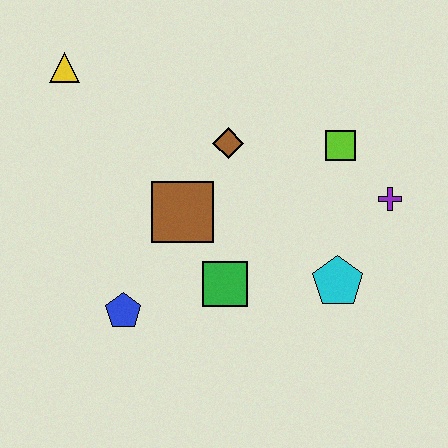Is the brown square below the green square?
No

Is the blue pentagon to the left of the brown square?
Yes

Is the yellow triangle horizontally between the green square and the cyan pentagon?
No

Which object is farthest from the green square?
The yellow triangle is farthest from the green square.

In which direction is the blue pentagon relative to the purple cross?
The blue pentagon is to the left of the purple cross.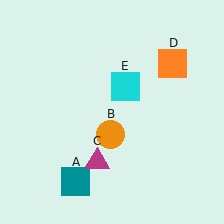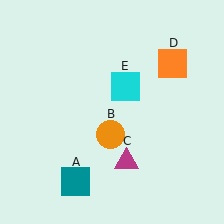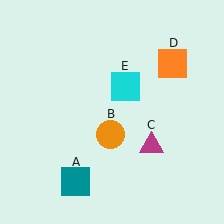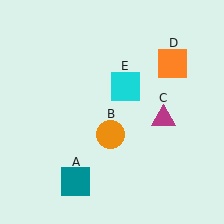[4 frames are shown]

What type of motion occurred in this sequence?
The magenta triangle (object C) rotated counterclockwise around the center of the scene.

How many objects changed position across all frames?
1 object changed position: magenta triangle (object C).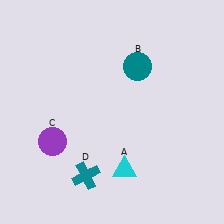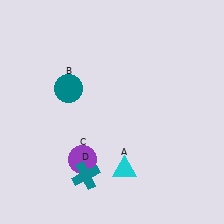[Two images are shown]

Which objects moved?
The objects that moved are: the teal circle (B), the purple circle (C).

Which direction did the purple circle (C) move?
The purple circle (C) moved right.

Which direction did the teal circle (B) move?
The teal circle (B) moved left.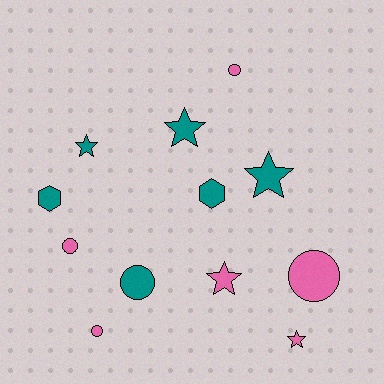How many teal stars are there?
There are 3 teal stars.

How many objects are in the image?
There are 12 objects.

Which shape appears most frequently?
Star, with 5 objects.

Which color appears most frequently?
Pink, with 6 objects.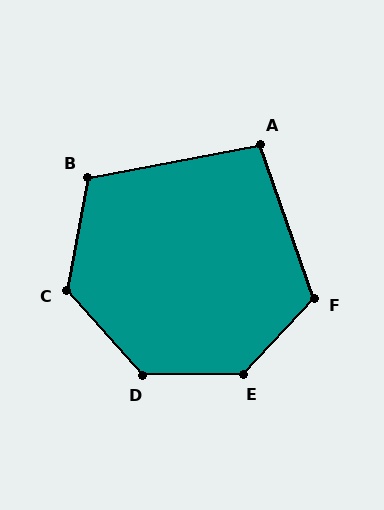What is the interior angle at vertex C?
Approximately 128 degrees (obtuse).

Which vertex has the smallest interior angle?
A, at approximately 99 degrees.